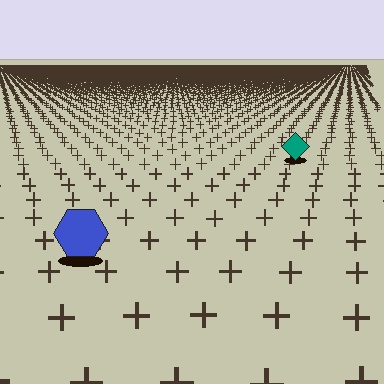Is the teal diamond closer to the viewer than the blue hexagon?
No. The blue hexagon is closer — you can tell from the texture gradient: the ground texture is coarser near it.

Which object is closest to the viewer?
The blue hexagon is closest. The texture marks near it are larger and more spread out.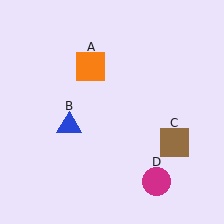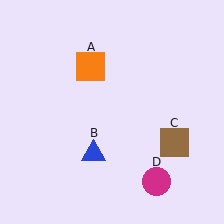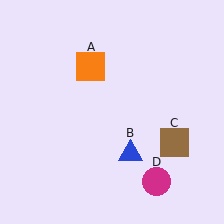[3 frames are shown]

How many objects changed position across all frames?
1 object changed position: blue triangle (object B).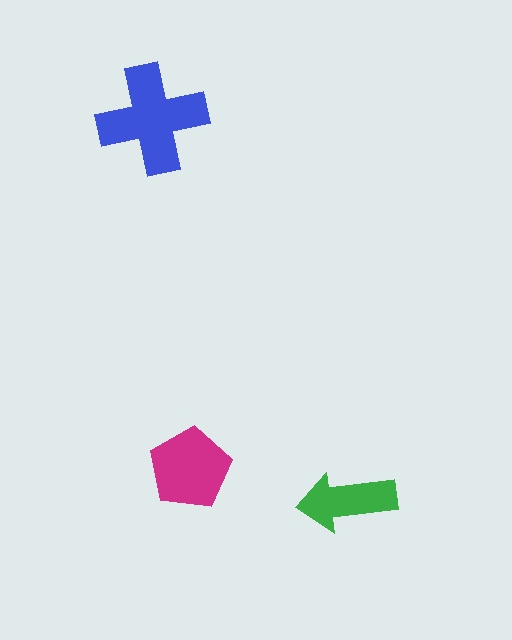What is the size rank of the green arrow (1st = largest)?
3rd.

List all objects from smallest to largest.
The green arrow, the magenta pentagon, the blue cross.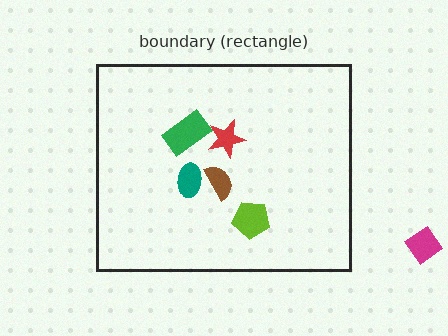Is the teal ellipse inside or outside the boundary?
Inside.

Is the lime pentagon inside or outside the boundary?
Inside.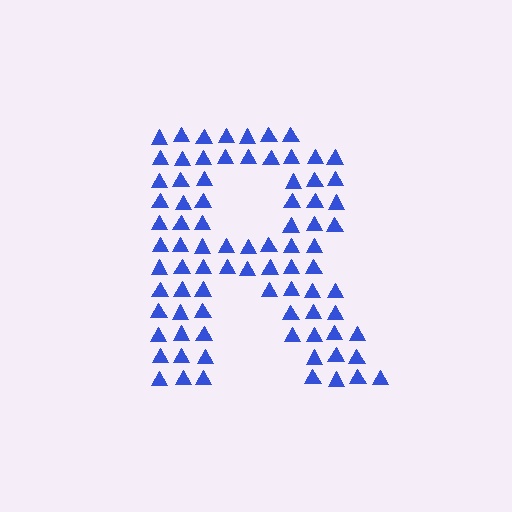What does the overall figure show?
The overall figure shows the letter R.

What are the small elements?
The small elements are triangles.